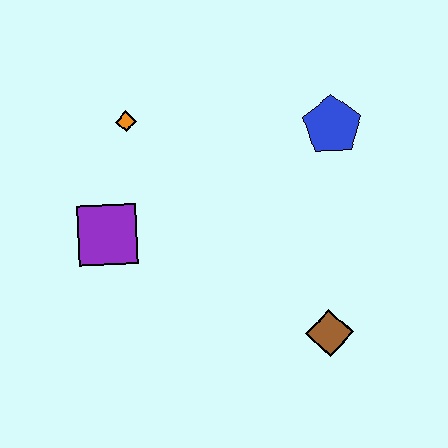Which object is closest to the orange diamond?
The purple square is closest to the orange diamond.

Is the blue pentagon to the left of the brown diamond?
No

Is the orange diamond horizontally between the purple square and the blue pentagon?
Yes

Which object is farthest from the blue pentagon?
The purple square is farthest from the blue pentagon.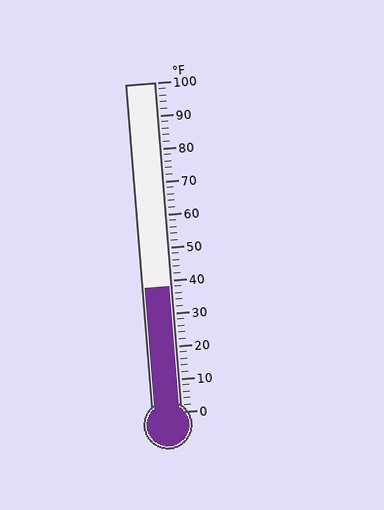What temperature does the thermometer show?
The thermometer shows approximately 38°F.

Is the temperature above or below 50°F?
The temperature is below 50°F.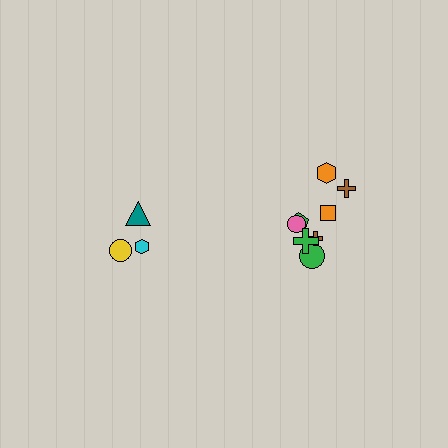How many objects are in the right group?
There are 8 objects.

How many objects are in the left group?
There are 3 objects.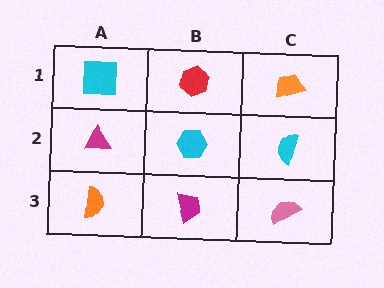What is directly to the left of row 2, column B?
A magenta triangle.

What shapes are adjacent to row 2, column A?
A cyan square (row 1, column A), an orange semicircle (row 3, column A), a cyan hexagon (row 2, column B).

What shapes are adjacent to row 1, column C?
A cyan semicircle (row 2, column C), a red hexagon (row 1, column B).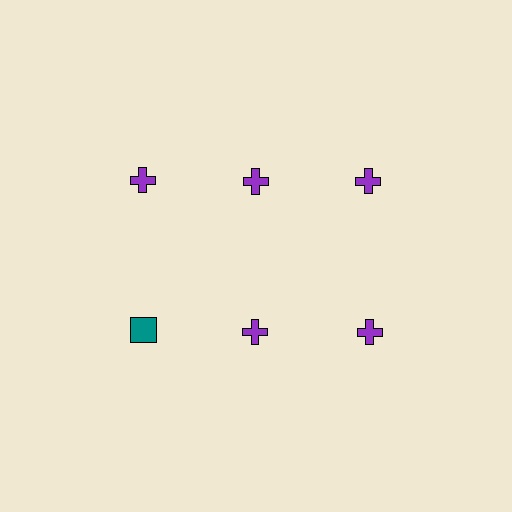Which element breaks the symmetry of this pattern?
The teal square in the second row, leftmost column breaks the symmetry. All other shapes are purple crosses.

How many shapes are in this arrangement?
There are 6 shapes arranged in a grid pattern.